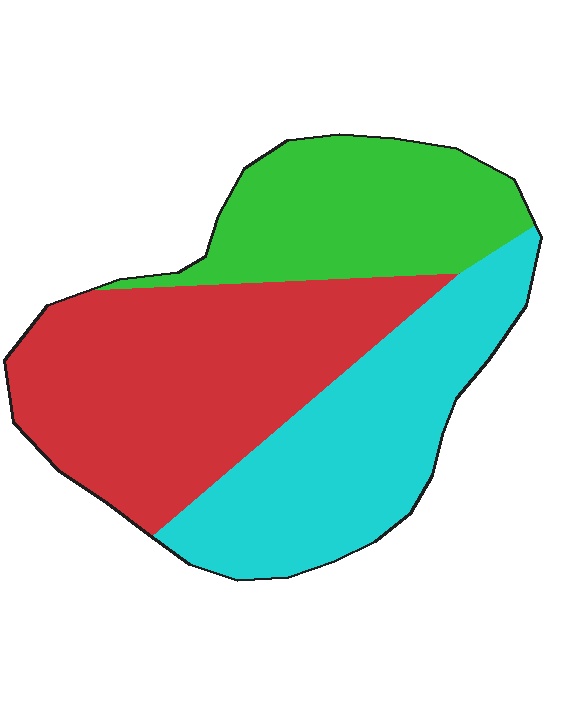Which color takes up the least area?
Green, at roughly 25%.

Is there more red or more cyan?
Red.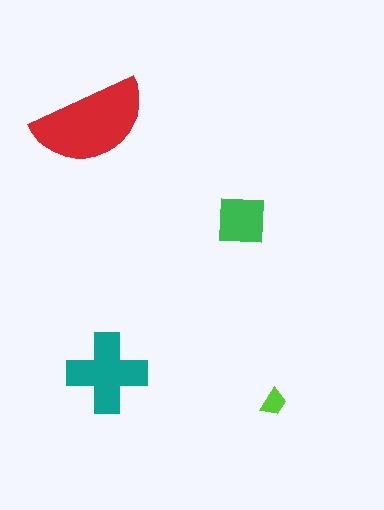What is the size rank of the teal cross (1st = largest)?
2nd.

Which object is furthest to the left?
The red semicircle is leftmost.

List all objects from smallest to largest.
The lime trapezoid, the green square, the teal cross, the red semicircle.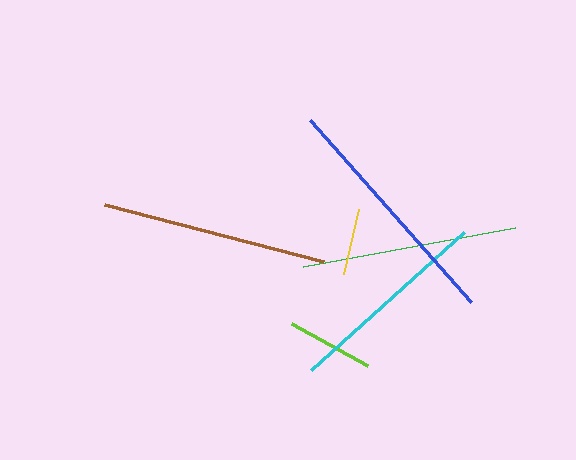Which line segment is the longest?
The blue line is the longest at approximately 243 pixels.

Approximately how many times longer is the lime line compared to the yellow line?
The lime line is approximately 1.3 times the length of the yellow line.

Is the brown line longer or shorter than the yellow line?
The brown line is longer than the yellow line.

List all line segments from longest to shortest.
From longest to shortest: blue, brown, green, cyan, lime, yellow.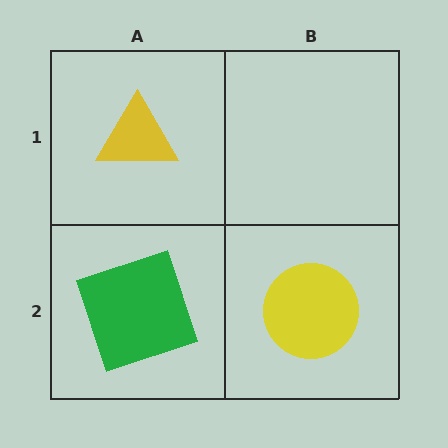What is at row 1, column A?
A yellow triangle.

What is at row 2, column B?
A yellow circle.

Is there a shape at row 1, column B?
No, that cell is empty.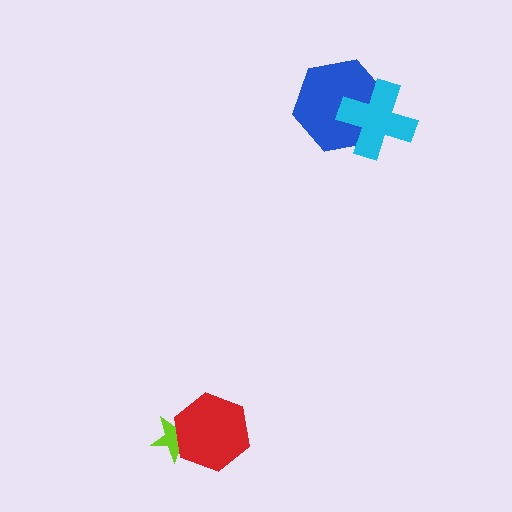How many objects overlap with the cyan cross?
1 object overlaps with the cyan cross.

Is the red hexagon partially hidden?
No, no other shape covers it.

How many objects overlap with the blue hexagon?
1 object overlaps with the blue hexagon.